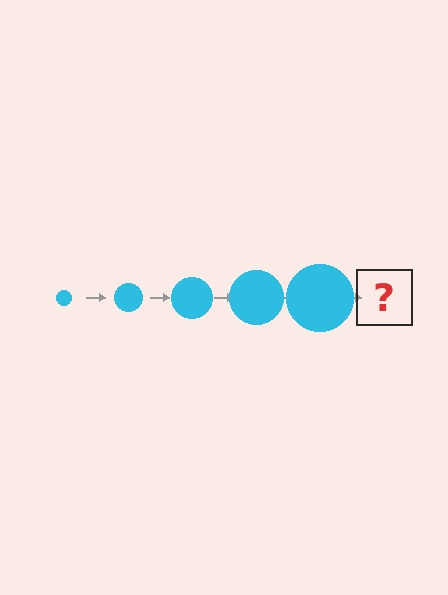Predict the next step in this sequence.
The next step is a cyan circle, larger than the previous one.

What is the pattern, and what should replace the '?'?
The pattern is that the circle gets progressively larger each step. The '?' should be a cyan circle, larger than the previous one.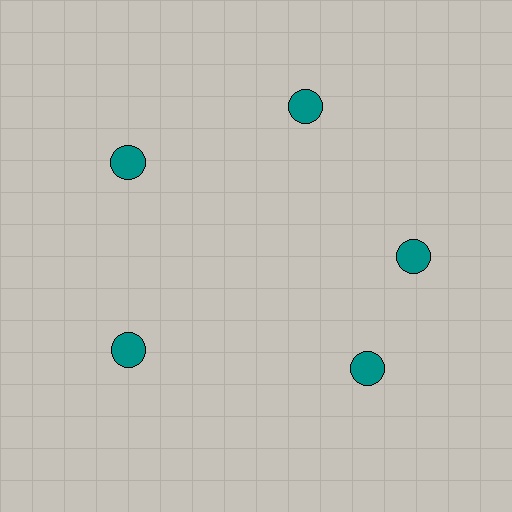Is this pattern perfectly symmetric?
No. The 5 teal circles are arranged in a ring, but one element near the 5 o'clock position is rotated out of alignment along the ring, breaking the 5-fold rotational symmetry.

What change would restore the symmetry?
The symmetry would be restored by rotating it back into even spacing with its neighbors so that all 5 circles sit at equal angles and equal distance from the center.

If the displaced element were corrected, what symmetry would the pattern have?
It would have 5-fold rotational symmetry — the pattern would map onto itself every 72 degrees.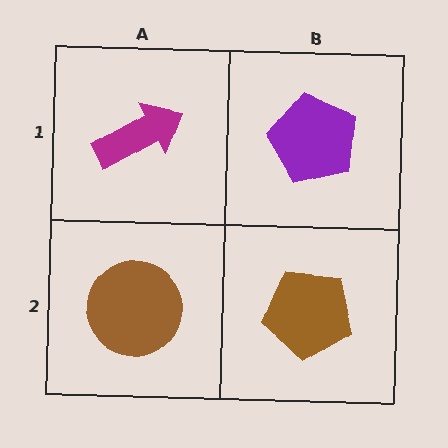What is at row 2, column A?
A brown circle.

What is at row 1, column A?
A magenta arrow.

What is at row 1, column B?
A purple pentagon.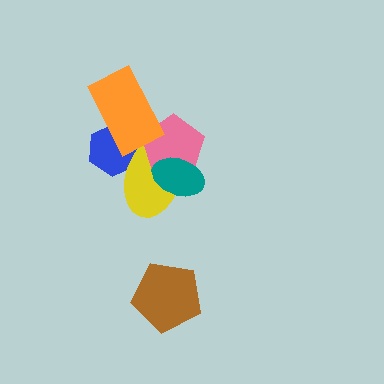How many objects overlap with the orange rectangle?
3 objects overlap with the orange rectangle.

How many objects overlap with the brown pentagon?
0 objects overlap with the brown pentagon.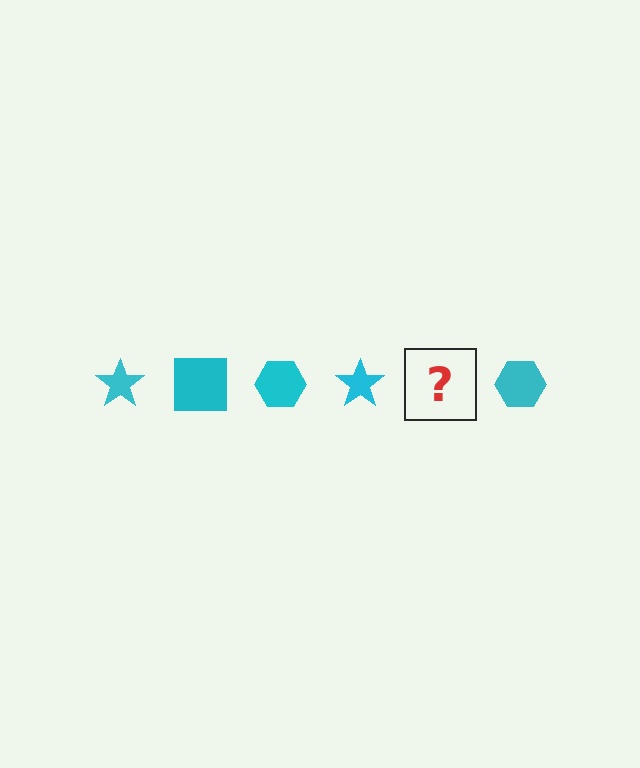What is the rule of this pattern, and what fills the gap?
The rule is that the pattern cycles through star, square, hexagon shapes in cyan. The gap should be filled with a cyan square.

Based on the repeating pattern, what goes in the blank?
The blank should be a cyan square.